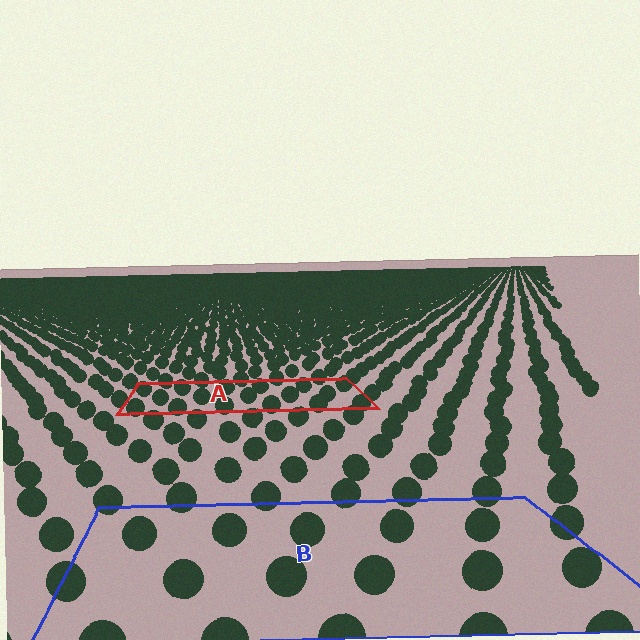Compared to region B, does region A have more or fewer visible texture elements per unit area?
Region A has more texture elements per unit area — they are packed more densely because it is farther away.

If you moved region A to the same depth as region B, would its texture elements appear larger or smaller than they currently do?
They would appear larger. At a closer depth, the same texture elements are projected at a bigger on-screen size.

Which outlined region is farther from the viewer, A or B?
Region A is farther from the viewer — the texture elements inside it appear smaller and more densely packed.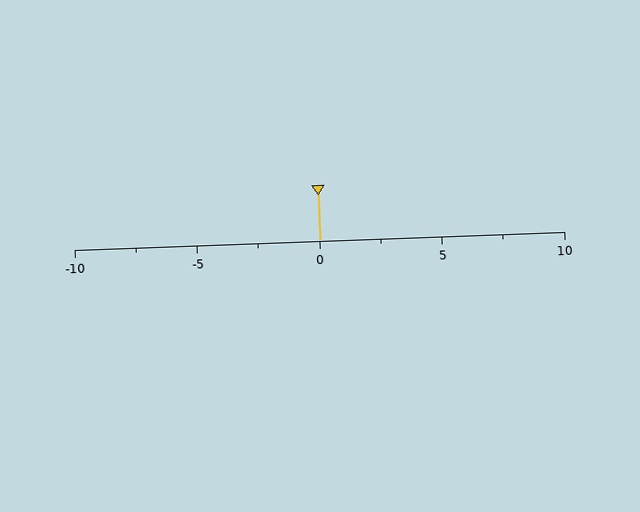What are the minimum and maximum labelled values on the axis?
The axis runs from -10 to 10.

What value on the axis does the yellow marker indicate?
The marker indicates approximately 0.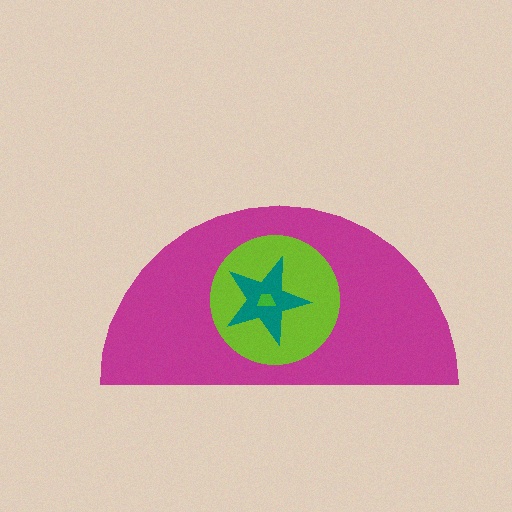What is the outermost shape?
The magenta semicircle.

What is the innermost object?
The green trapezoid.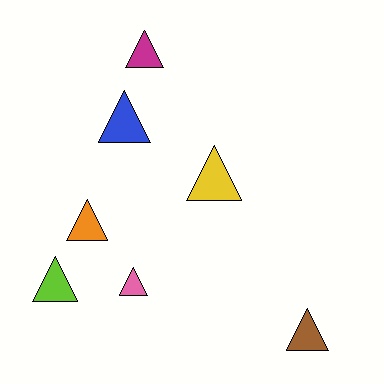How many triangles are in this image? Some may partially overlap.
There are 7 triangles.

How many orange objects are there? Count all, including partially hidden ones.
There is 1 orange object.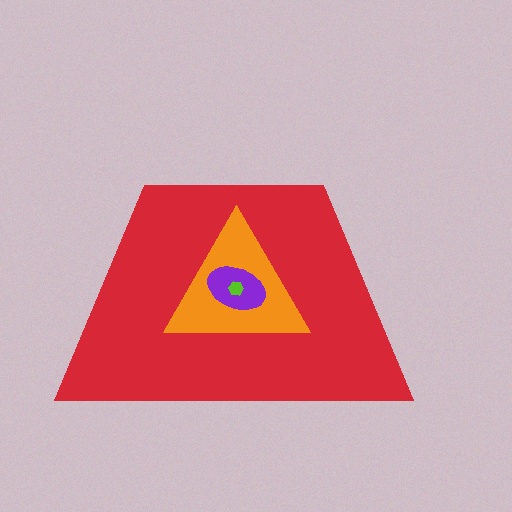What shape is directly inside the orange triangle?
The purple ellipse.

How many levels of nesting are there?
4.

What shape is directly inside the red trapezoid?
The orange triangle.